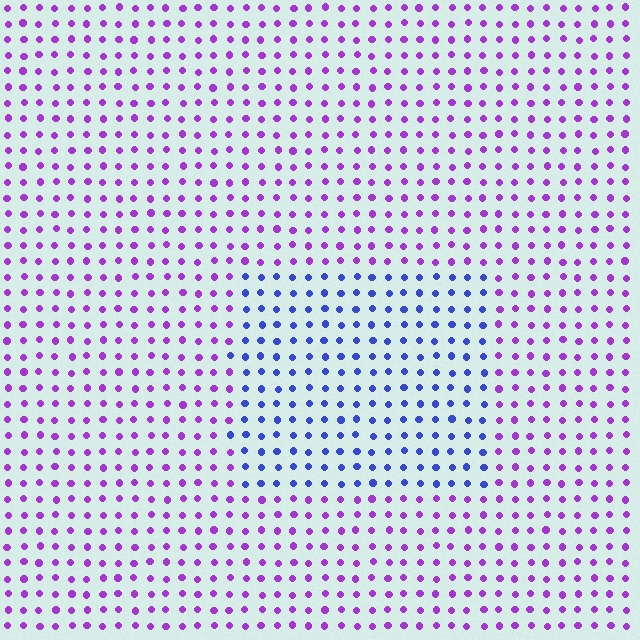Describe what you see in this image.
The image is filled with small purple elements in a uniform arrangement. A rectangle-shaped region is visible where the elements are tinted to a slightly different hue, forming a subtle color boundary.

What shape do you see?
I see a rectangle.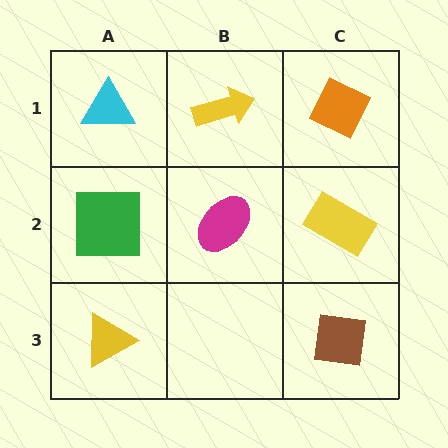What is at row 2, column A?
A green square.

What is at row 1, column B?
A yellow arrow.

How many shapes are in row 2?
3 shapes.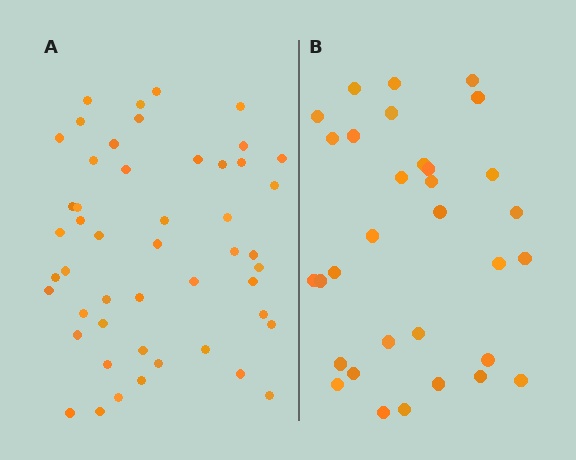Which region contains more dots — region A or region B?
Region A (the left region) has more dots.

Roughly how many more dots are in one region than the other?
Region A has approximately 15 more dots than region B.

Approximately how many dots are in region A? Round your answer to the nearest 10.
About 50 dots. (The exact count is 49, which rounds to 50.)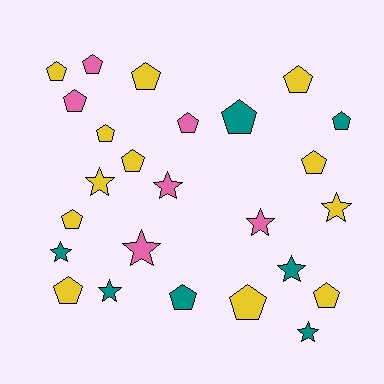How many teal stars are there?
There are 4 teal stars.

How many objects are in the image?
There are 25 objects.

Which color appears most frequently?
Yellow, with 12 objects.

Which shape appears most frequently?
Pentagon, with 16 objects.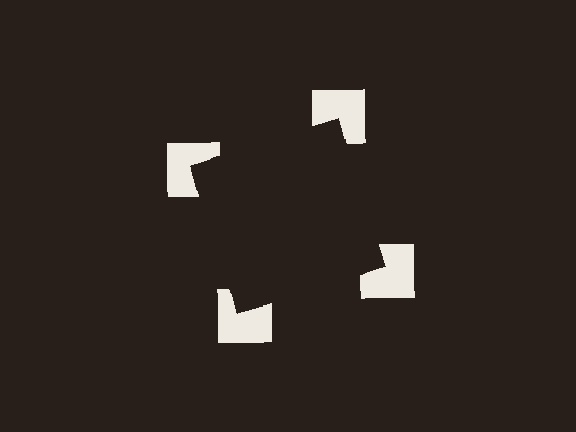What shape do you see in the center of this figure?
An illusory square — its edges are inferred from the aligned wedge cuts in the notched squares, not physically drawn.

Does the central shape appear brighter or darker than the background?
It typically appears slightly darker than the background, even though no actual brightness change is drawn.